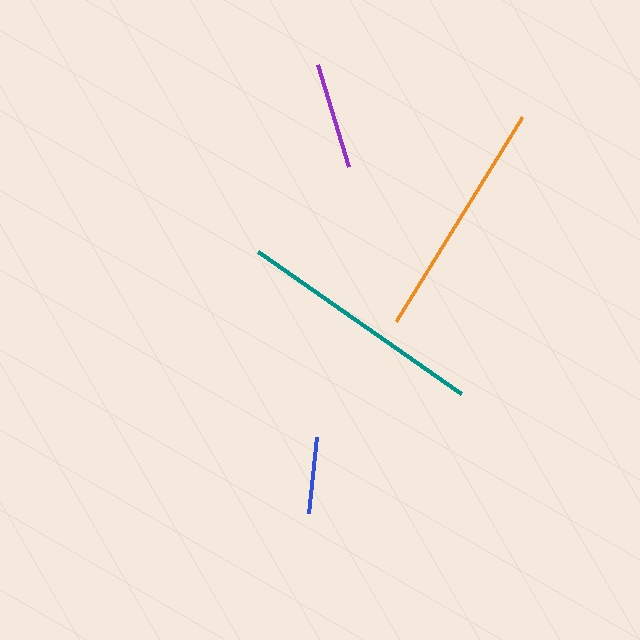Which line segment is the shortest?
The blue line is the shortest at approximately 77 pixels.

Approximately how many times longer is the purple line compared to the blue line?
The purple line is approximately 1.4 times the length of the blue line.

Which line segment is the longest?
The teal line is the longest at approximately 248 pixels.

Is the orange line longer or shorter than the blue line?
The orange line is longer than the blue line.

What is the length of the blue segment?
The blue segment is approximately 77 pixels long.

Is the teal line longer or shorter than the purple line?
The teal line is longer than the purple line.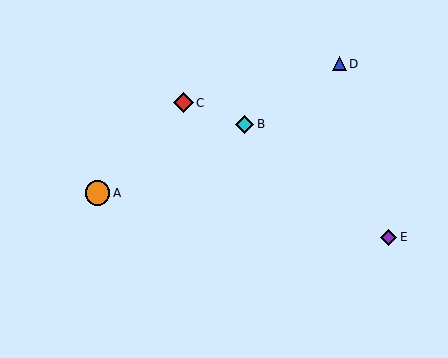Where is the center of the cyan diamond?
The center of the cyan diamond is at (244, 124).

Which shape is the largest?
The orange circle (labeled A) is the largest.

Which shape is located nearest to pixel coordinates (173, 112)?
The red diamond (labeled C) at (183, 103) is nearest to that location.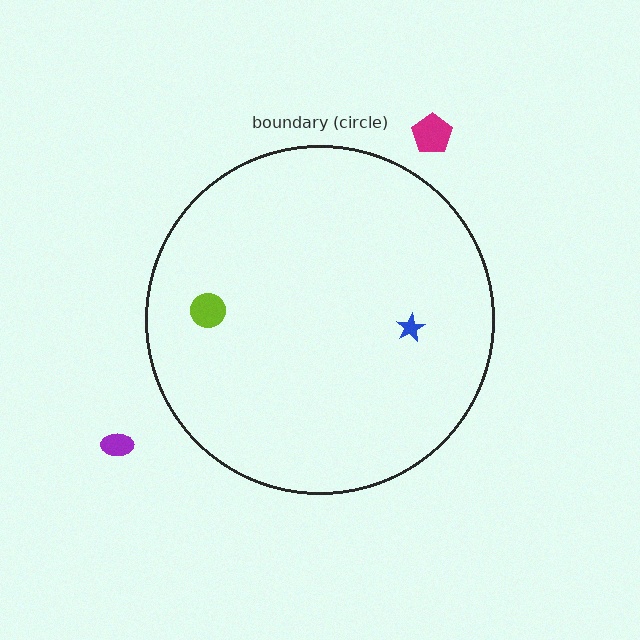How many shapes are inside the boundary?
2 inside, 2 outside.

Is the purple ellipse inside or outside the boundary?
Outside.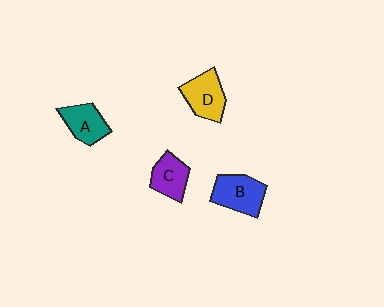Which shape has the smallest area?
Shape C (purple).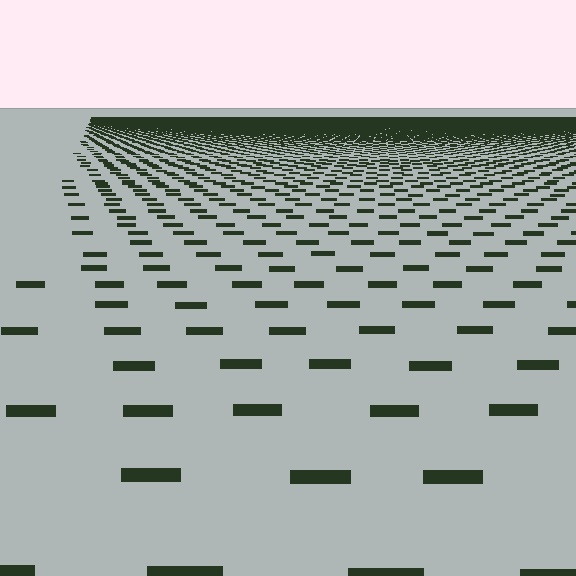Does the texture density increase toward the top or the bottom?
Density increases toward the top.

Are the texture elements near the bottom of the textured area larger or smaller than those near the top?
Larger. Near the bottom, elements are closer to the viewer and appear at a bigger on-screen size.